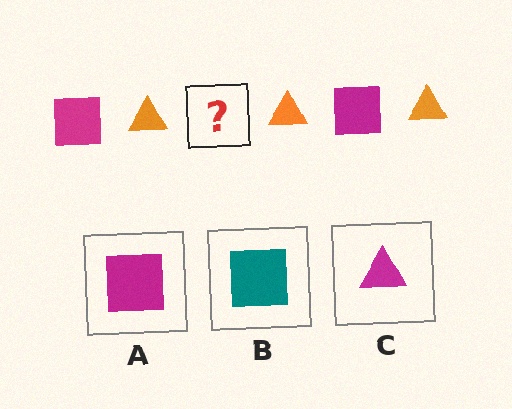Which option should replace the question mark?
Option A.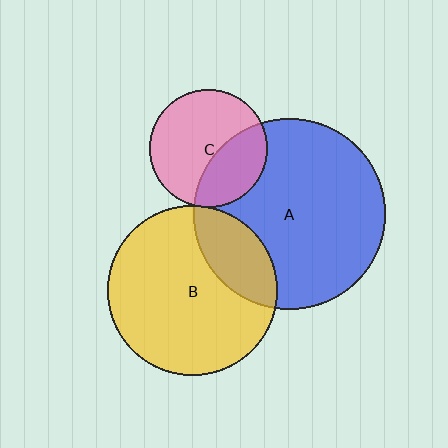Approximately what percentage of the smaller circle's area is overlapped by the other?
Approximately 35%.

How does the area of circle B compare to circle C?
Approximately 2.1 times.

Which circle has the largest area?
Circle A (blue).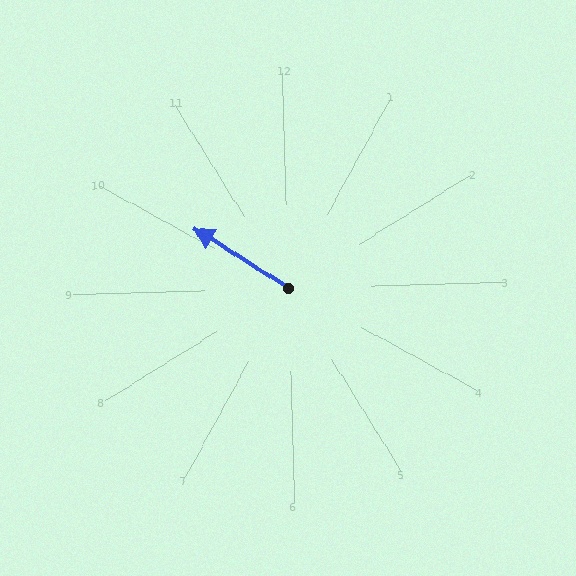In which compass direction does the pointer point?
Northwest.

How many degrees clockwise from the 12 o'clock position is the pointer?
Approximately 304 degrees.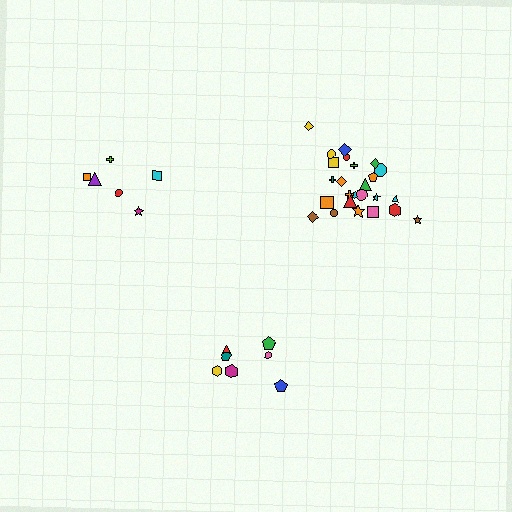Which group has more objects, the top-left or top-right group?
The top-right group.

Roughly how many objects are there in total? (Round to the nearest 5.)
Roughly 40 objects in total.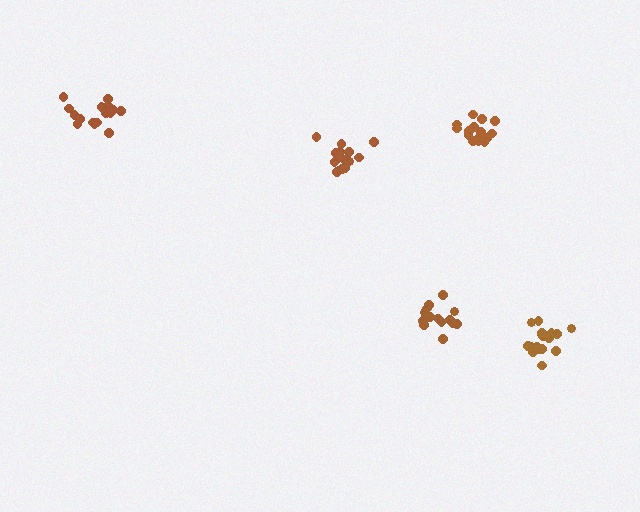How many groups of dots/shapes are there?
There are 5 groups.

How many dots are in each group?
Group 1: 17 dots, Group 2: 16 dots, Group 3: 15 dots, Group 4: 14 dots, Group 5: 15 dots (77 total).